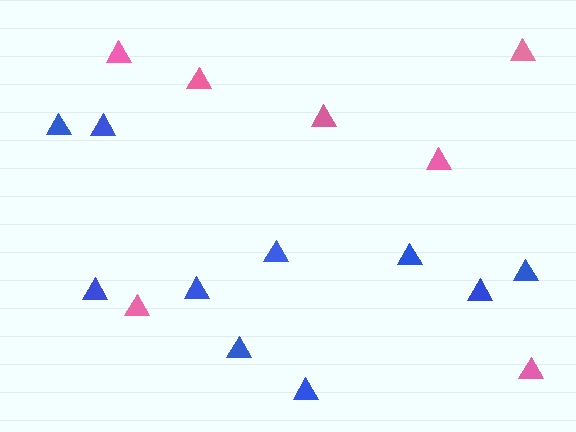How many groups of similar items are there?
There are 2 groups: one group of blue triangles (10) and one group of pink triangles (7).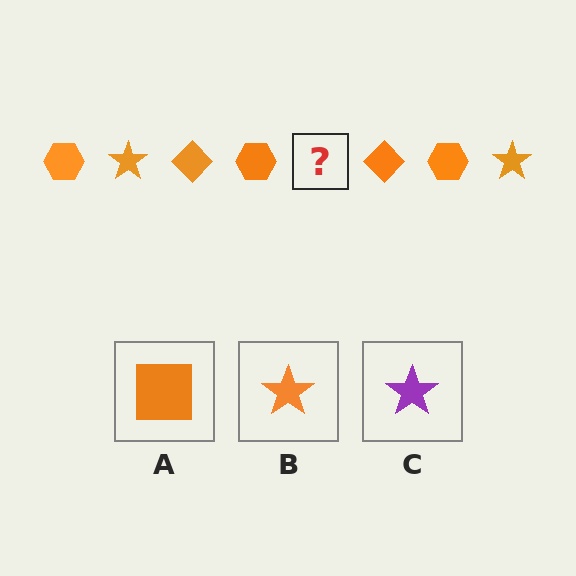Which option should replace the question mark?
Option B.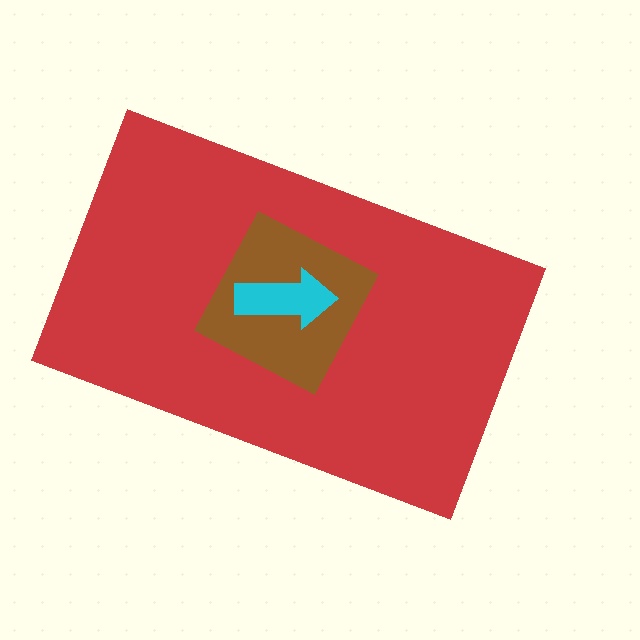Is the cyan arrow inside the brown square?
Yes.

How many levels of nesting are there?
3.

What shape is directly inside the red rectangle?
The brown square.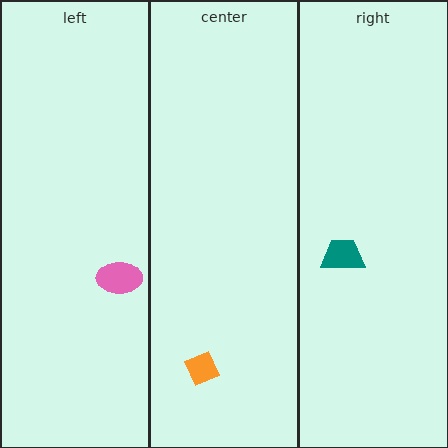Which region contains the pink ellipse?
The left region.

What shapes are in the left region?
The pink ellipse.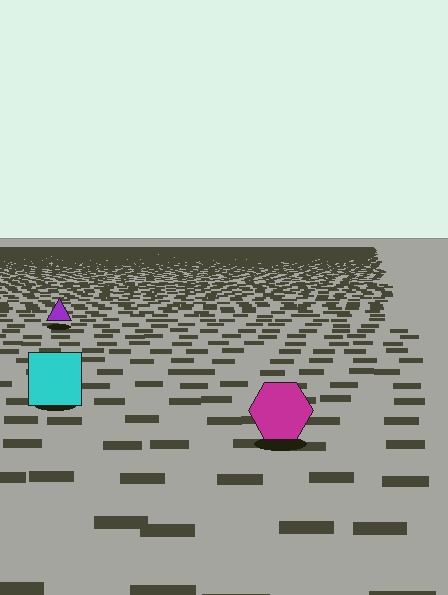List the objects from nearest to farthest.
From nearest to farthest: the magenta hexagon, the cyan square, the purple triangle.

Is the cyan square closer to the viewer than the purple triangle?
Yes. The cyan square is closer — you can tell from the texture gradient: the ground texture is coarser near it.